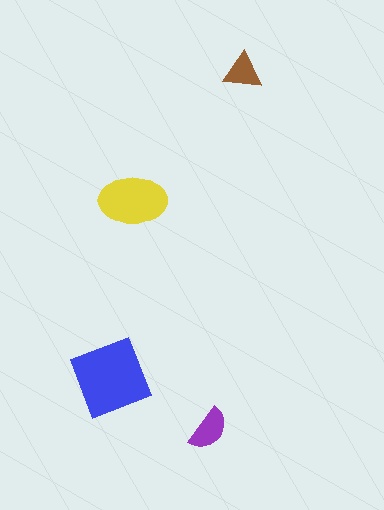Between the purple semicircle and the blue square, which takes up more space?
The blue square.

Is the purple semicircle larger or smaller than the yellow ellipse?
Smaller.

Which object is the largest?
The blue square.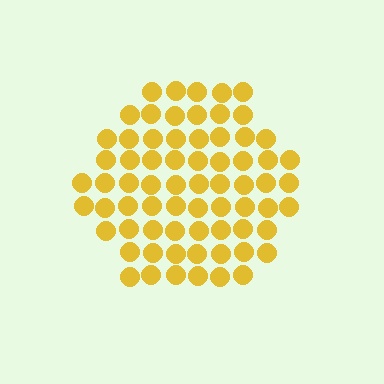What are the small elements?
The small elements are circles.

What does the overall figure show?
The overall figure shows a hexagon.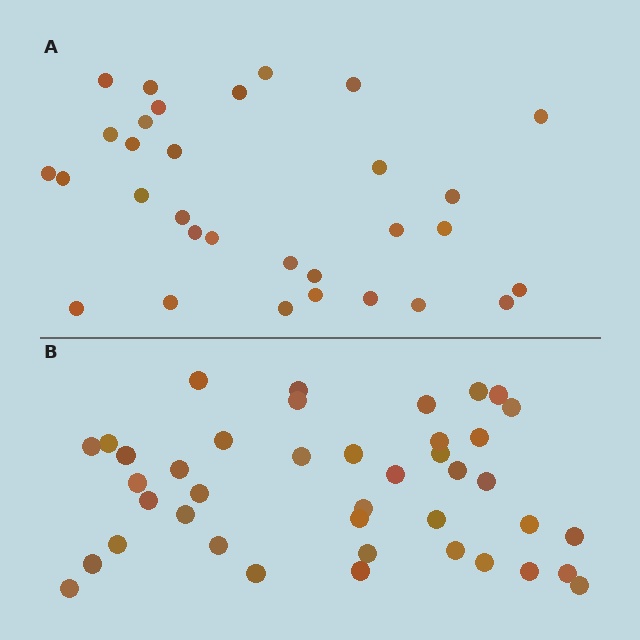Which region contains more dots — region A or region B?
Region B (the bottom region) has more dots.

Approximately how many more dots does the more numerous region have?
Region B has roughly 10 or so more dots than region A.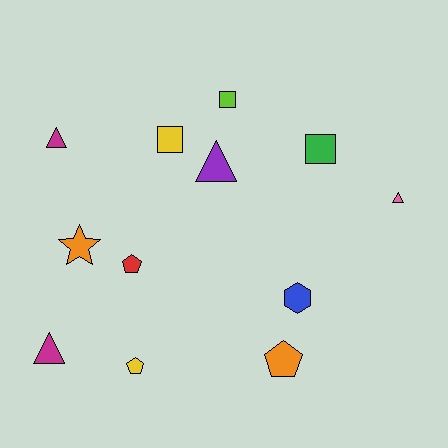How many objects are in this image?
There are 12 objects.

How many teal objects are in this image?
There are no teal objects.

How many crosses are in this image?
There are no crosses.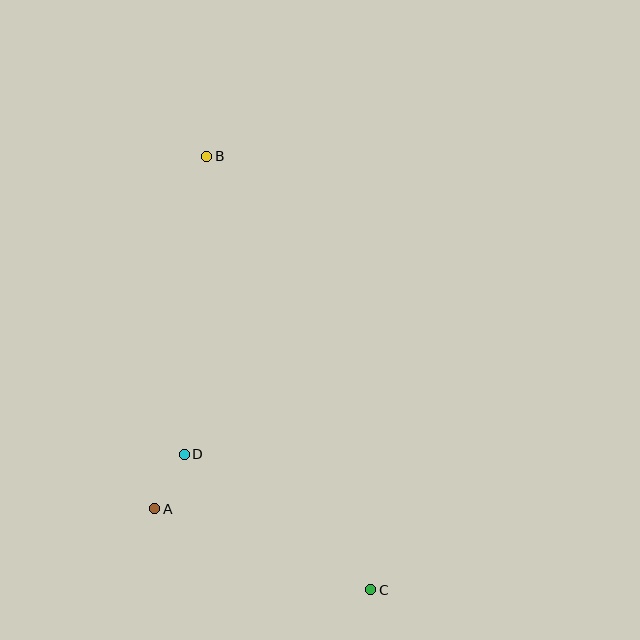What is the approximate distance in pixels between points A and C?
The distance between A and C is approximately 231 pixels.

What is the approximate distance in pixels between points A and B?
The distance between A and B is approximately 356 pixels.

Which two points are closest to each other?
Points A and D are closest to each other.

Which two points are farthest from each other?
Points B and C are farthest from each other.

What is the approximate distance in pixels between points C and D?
The distance between C and D is approximately 231 pixels.